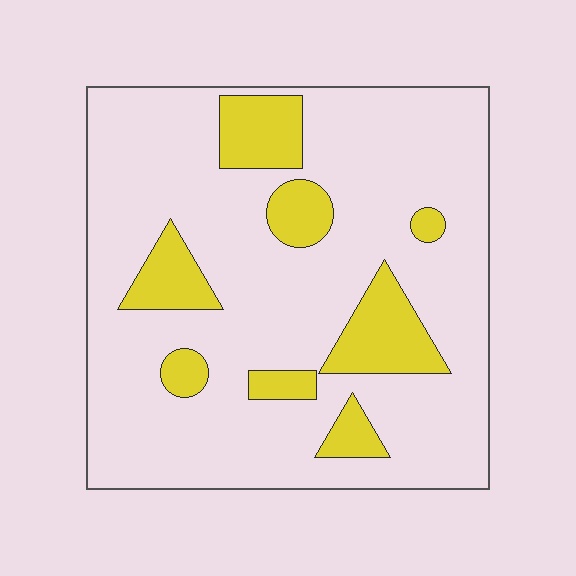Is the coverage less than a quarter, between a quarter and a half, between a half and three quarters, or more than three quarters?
Less than a quarter.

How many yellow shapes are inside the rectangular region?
8.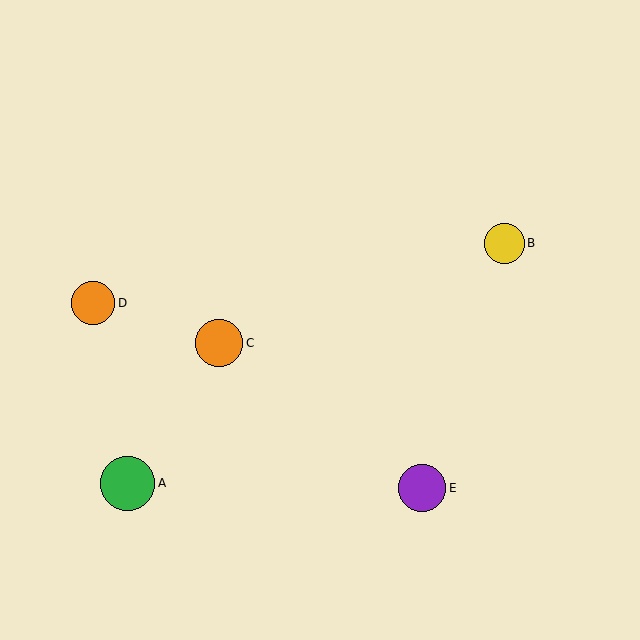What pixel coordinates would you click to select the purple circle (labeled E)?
Click at (422, 488) to select the purple circle E.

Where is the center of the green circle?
The center of the green circle is at (128, 483).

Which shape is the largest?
The green circle (labeled A) is the largest.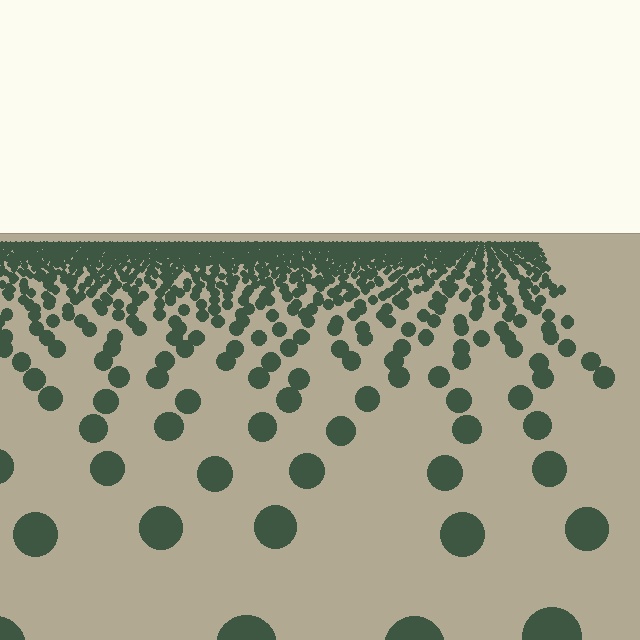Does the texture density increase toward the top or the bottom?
Density increases toward the top.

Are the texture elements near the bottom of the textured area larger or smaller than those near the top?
Larger. Near the bottom, elements are closer to the viewer and appear at a bigger on-screen size.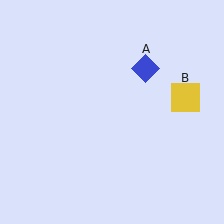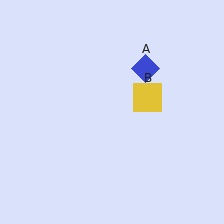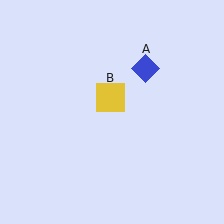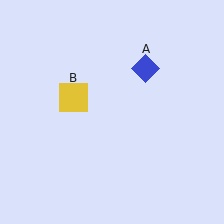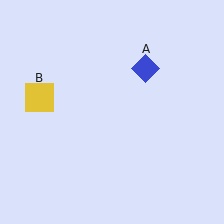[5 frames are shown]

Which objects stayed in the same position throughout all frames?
Blue diamond (object A) remained stationary.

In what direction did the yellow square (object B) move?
The yellow square (object B) moved left.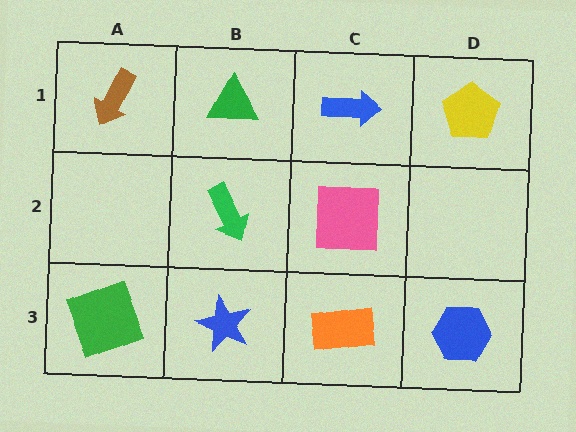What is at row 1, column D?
A yellow pentagon.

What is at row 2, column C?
A pink square.